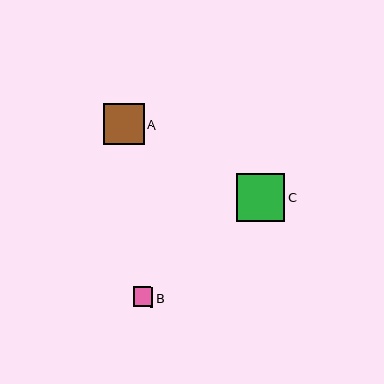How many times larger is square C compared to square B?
Square C is approximately 2.5 times the size of square B.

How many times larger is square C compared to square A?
Square C is approximately 1.2 times the size of square A.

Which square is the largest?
Square C is the largest with a size of approximately 48 pixels.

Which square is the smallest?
Square B is the smallest with a size of approximately 19 pixels.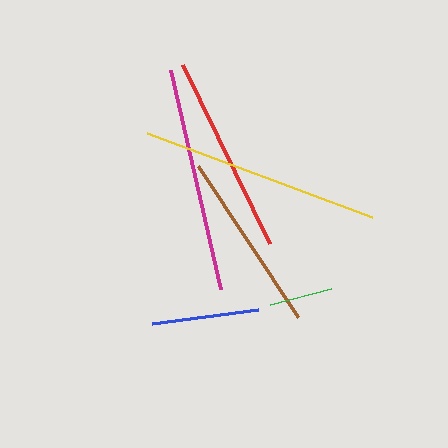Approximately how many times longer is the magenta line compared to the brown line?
The magenta line is approximately 1.2 times the length of the brown line.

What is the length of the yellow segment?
The yellow segment is approximately 240 pixels long.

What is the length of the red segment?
The red segment is approximately 199 pixels long.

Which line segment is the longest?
The yellow line is the longest at approximately 240 pixels.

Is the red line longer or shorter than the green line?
The red line is longer than the green line.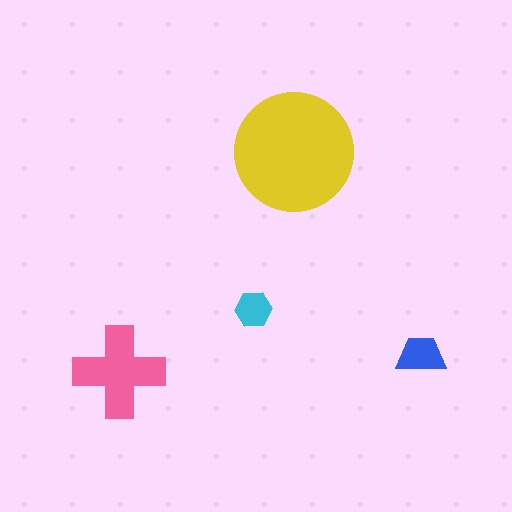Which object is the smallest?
The cyan hexagon.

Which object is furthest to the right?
The blue trapezoid is rightmost.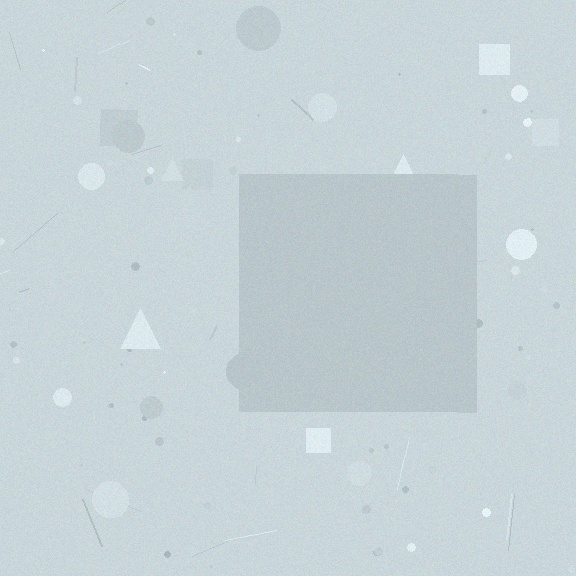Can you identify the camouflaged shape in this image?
The camouflaged shape is a square.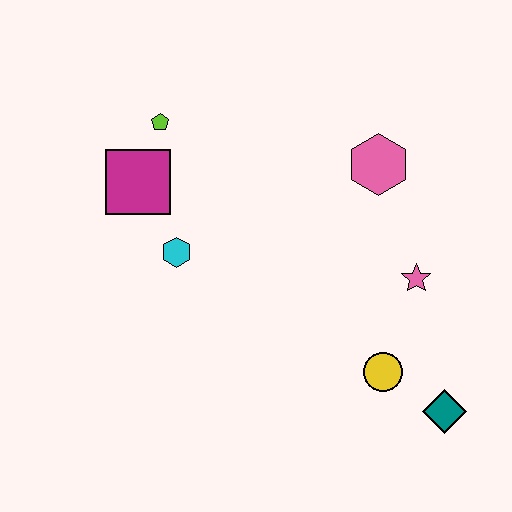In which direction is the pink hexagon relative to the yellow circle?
The pink hexagon is above the yellow circle.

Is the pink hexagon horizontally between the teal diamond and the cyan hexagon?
Yes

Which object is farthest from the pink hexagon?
The teal diamond is farthest from the pink hexagon.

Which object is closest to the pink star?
The yellow circle is closest to the pink star.